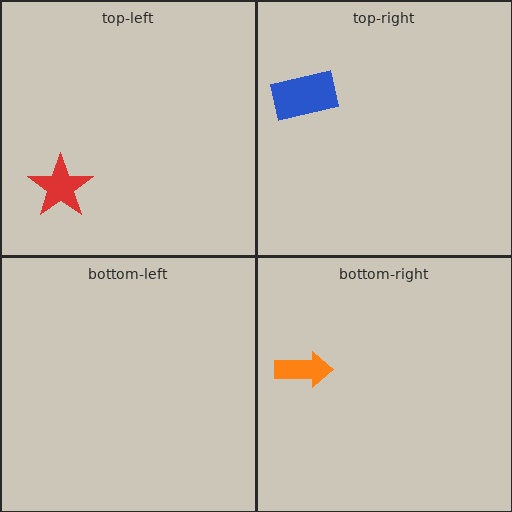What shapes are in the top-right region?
The blue rectangle.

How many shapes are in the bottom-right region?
1.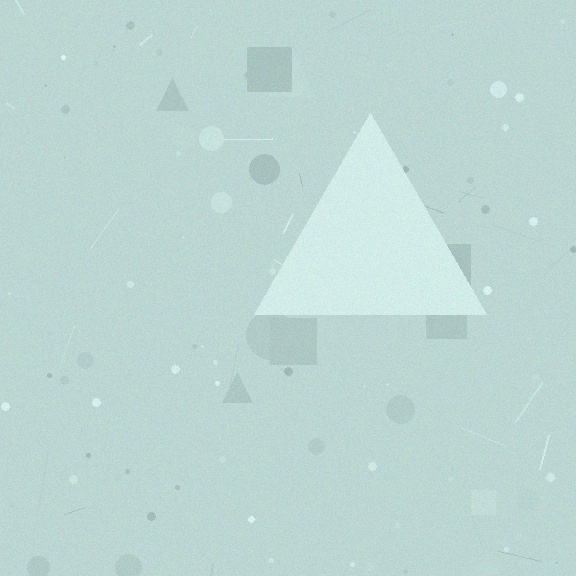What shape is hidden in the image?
A triangle is hidden in the image.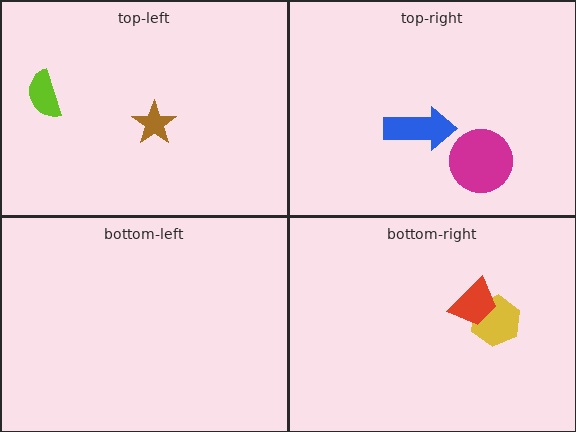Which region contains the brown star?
The top-left region.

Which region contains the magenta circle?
The top-right region.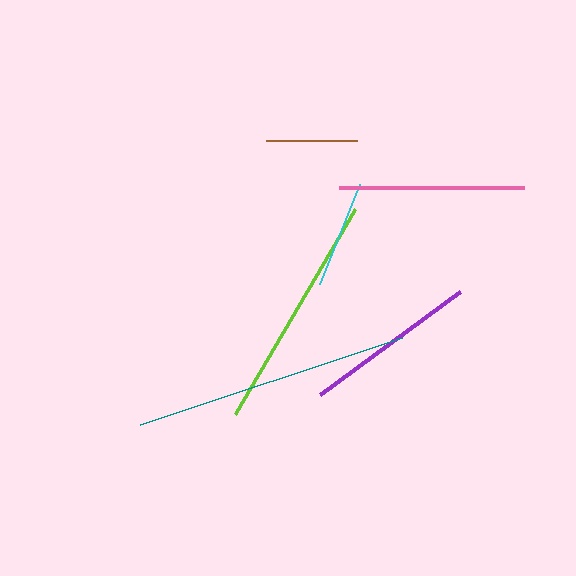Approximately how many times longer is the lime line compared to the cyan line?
The lime line is approximately 2.2 times the length of the cyan line.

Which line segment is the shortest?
The brown line is the shortest at approximately 92 pixels.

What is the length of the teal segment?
The teal segment is approximately 276 pixels long.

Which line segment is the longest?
The teal line is the longest at approximately 276 pixels.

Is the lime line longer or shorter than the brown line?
The lime line is longer than the brown line.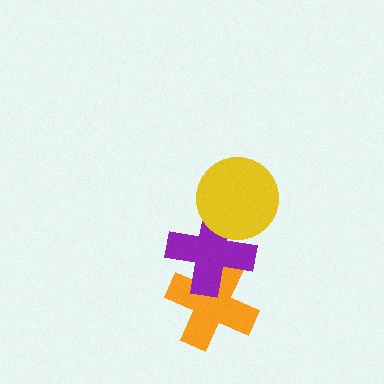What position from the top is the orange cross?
The orange cross is 3rd from the top.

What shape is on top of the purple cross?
The yellow circle is on top of the purple cross.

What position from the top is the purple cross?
The purple cross is 2nd from the top.